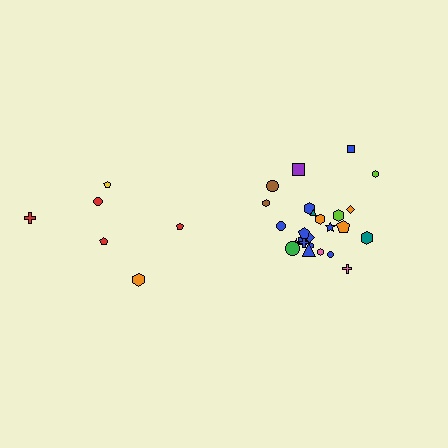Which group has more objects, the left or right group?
The right group.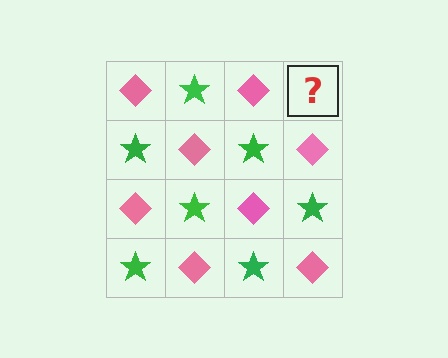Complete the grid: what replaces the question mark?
The question mark should be replaced with a green star.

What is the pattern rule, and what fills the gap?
The rule is that it alternates pink diamond and green star in a checkerboard pattern. The gap should be filled with a green star.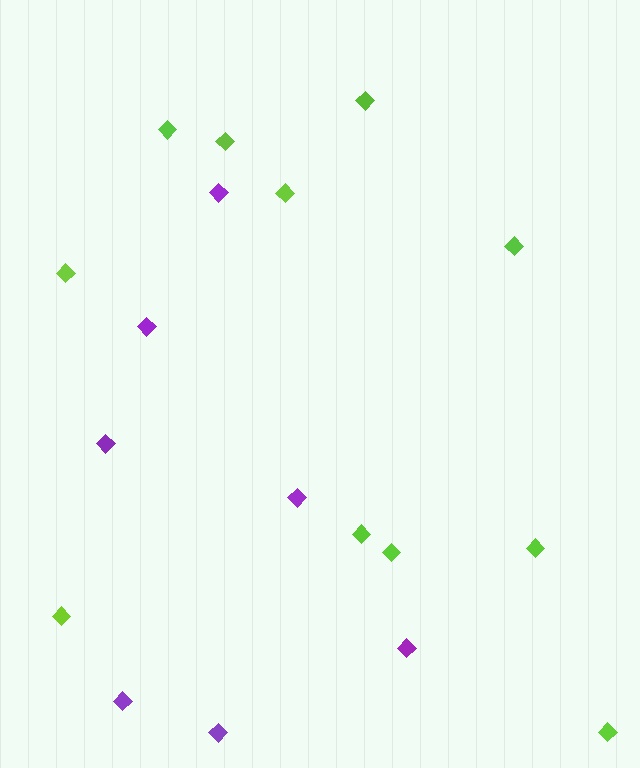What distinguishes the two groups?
There are 2 groups: one group of lime diamonds (11) and one group of purple diamonds (7).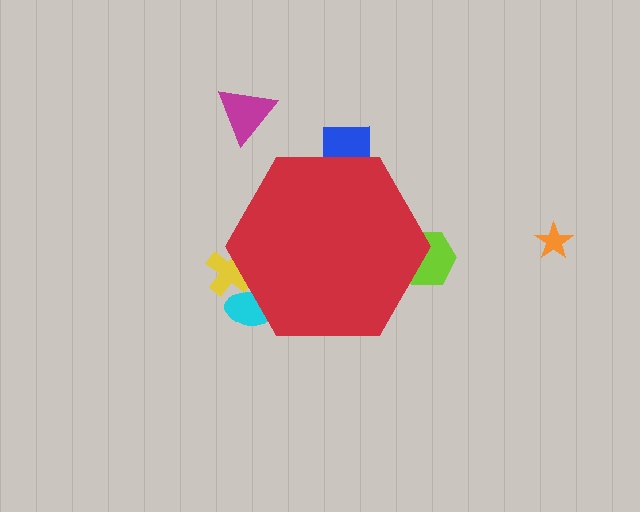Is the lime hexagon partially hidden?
Yes, the lime hexagon is partially hidden behind the red hexagon.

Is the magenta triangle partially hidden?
No, the magenta triangle is fully visible.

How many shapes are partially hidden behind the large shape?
4 shapes are partially hidden.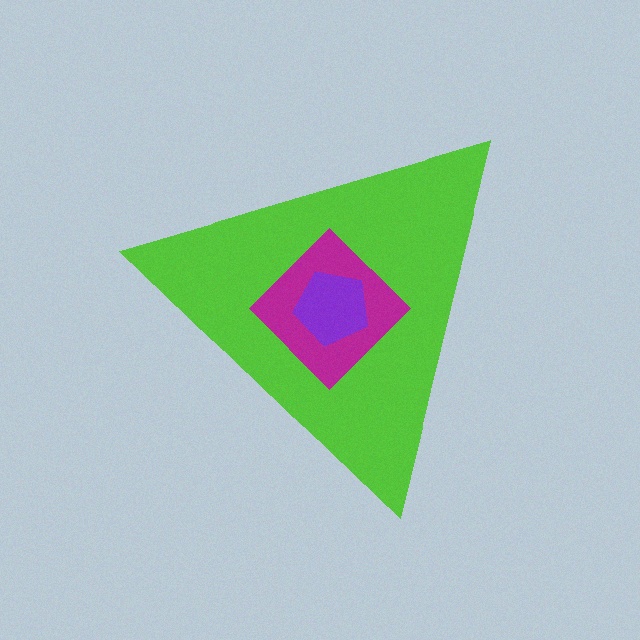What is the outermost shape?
The lime triangle.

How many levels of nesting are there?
3.